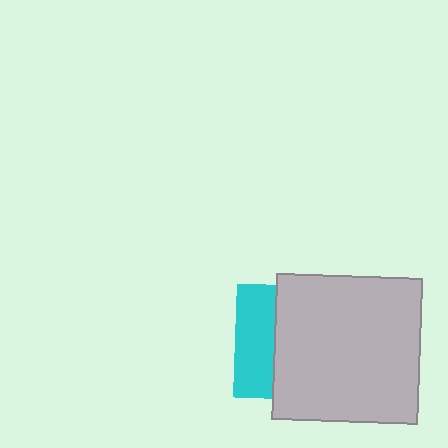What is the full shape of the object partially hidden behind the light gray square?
The partially hidden object is a cyan square.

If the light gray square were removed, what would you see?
You would see the complete cyan square.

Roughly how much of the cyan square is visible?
A small part of it is visible (roughly 33%).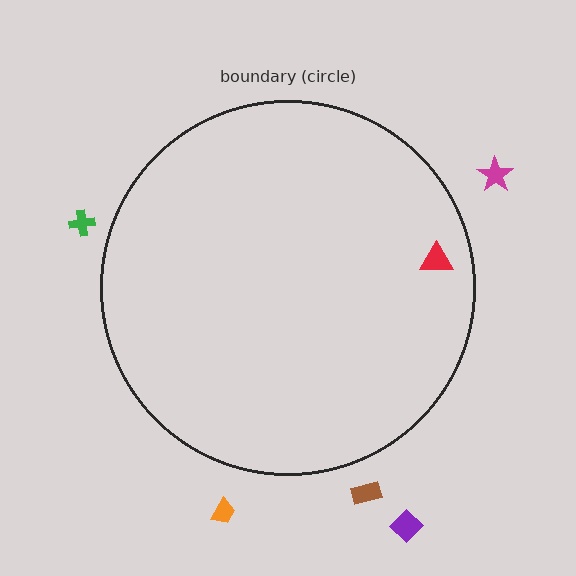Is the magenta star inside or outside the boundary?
Outside.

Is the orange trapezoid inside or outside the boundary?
Outside.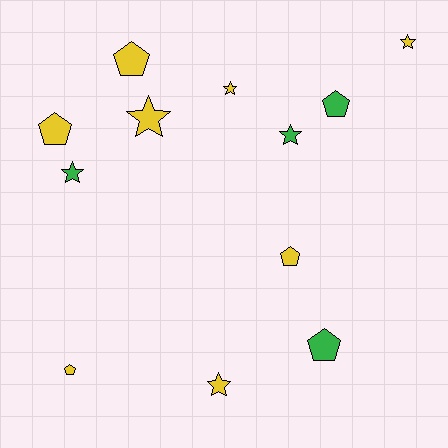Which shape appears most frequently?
Pentagon, with 6 objects.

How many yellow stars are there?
There are 4 yellow stars.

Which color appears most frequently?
Yellow, with 8 objects.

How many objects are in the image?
There are 12 objects.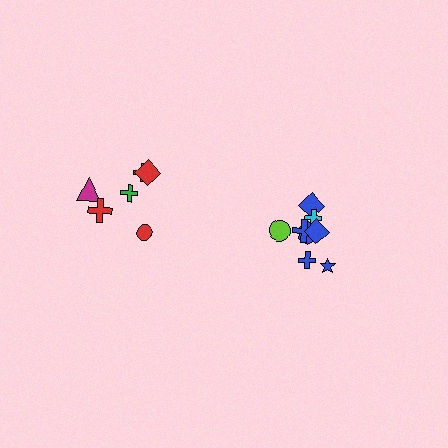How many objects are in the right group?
There are 8 objects.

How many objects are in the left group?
There are 6 objects.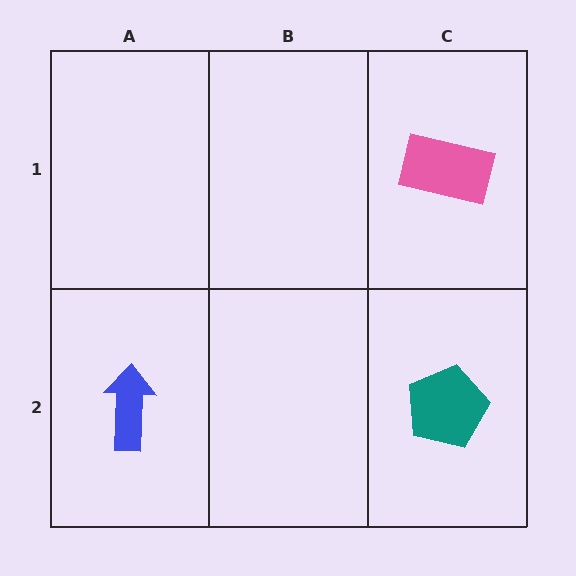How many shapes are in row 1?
1 shape.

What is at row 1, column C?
A pink rectangle.